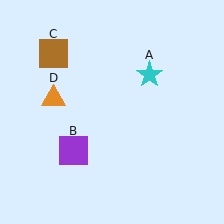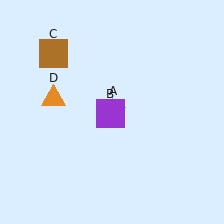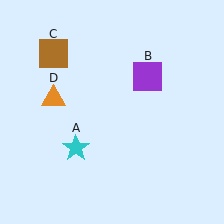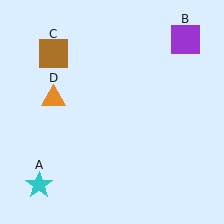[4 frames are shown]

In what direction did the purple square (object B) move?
The purple square (object B) moved up and to the right.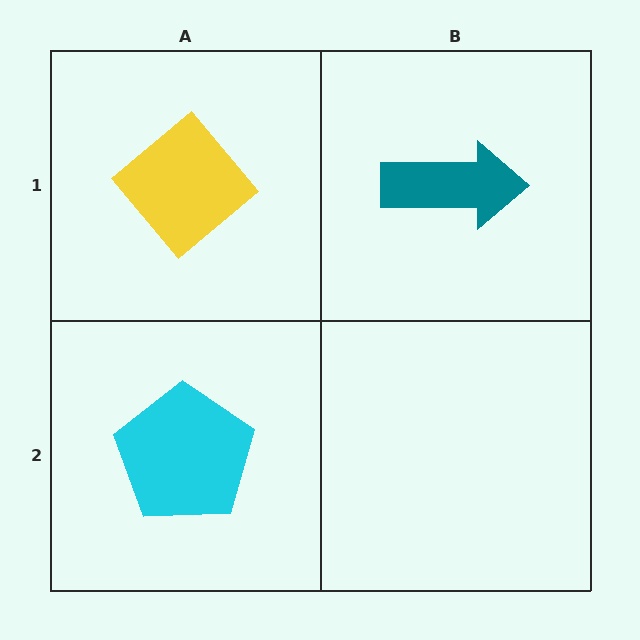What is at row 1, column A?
A yellow diamond.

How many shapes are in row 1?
2 shapes.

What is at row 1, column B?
A teal arrow.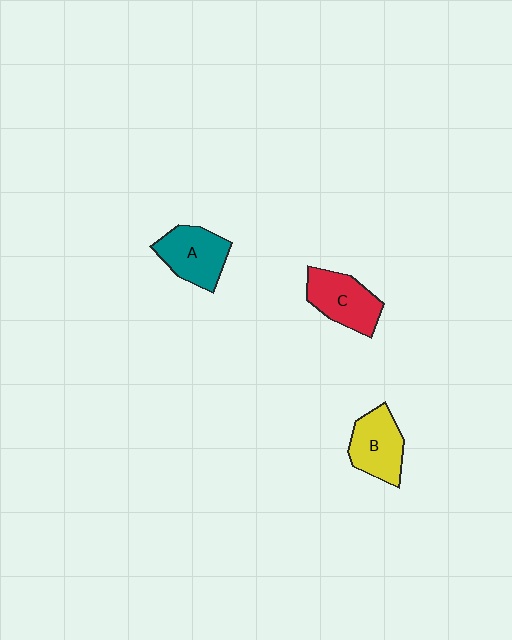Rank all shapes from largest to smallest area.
From largest to smallest: A (teal), C (red), B (yellow).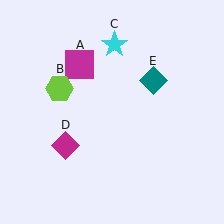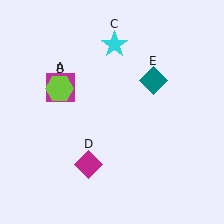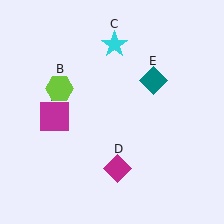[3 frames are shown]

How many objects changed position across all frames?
2 objects changed position: magenta square (object A), magenta diamond (object D).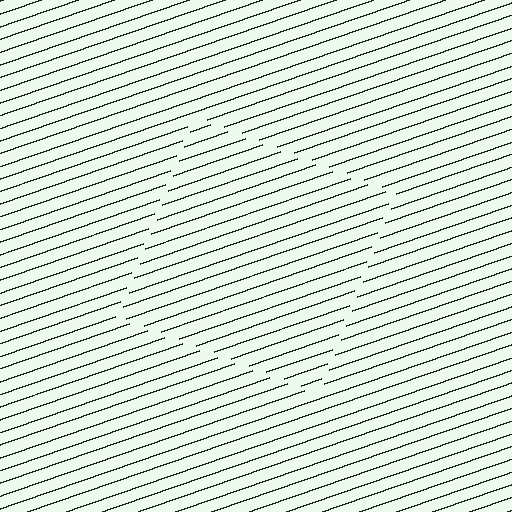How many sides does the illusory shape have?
4 sides — the line-ends trace a square.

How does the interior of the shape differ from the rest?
The interior of the shape contains the same grating, shifted by half a period — the contour is defined by the phase discontinuity where line-ends from the inner and outer gratings abut.